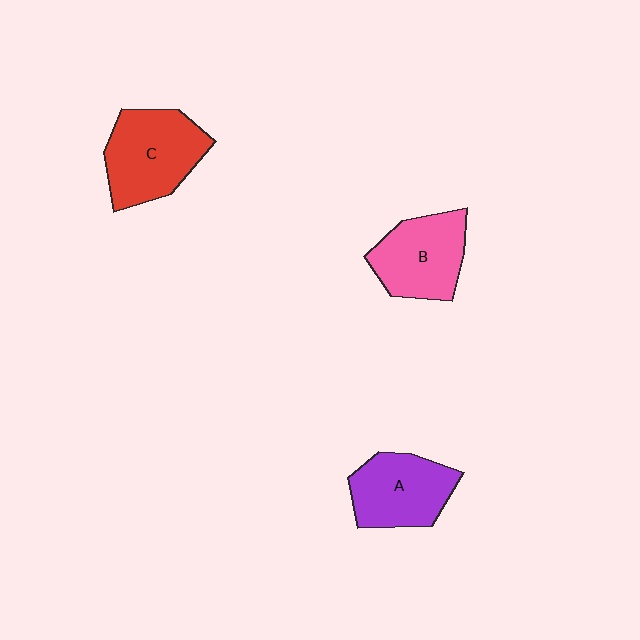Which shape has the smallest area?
Shape A (purple).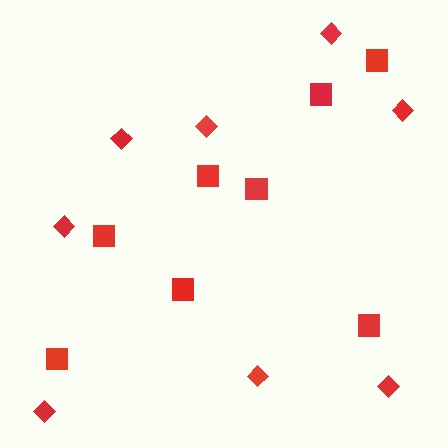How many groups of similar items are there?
There are 2 groups: one group of squares (8) and one group of diamonds (8).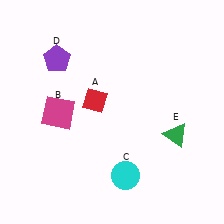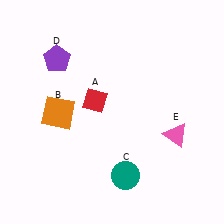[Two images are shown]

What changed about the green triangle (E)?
In Image 1, E is green. In Image 2, it changed to pink.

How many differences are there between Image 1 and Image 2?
There are 3 differences between the two images.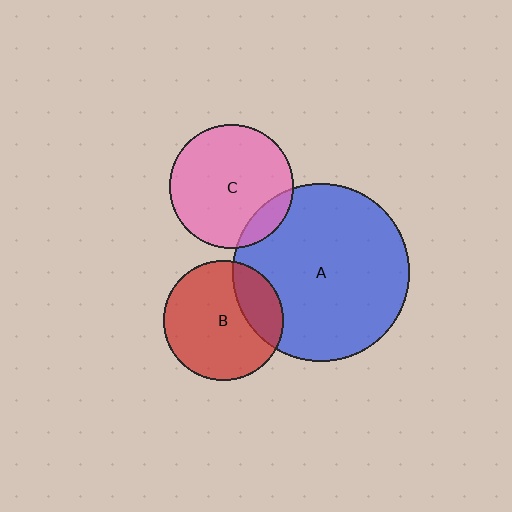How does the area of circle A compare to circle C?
Approximately 2.1 times.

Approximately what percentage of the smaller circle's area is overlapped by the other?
Approximately 25%.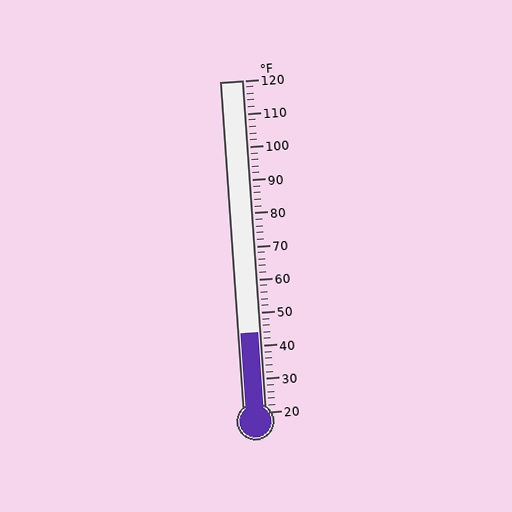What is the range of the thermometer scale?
The thermometer scale ranges from 20°F to 120°F.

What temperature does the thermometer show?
The thermometer shows approximately 44°F.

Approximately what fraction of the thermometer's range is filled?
The thermometer is filled to approximately 25% of its range.